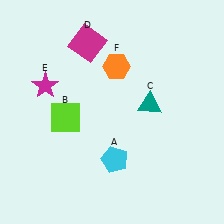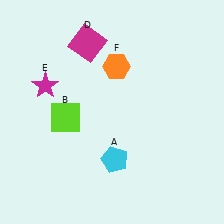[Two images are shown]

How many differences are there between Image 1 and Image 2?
There is 1 difference between the two images.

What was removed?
The teal triangle (C) was removed in Image 2.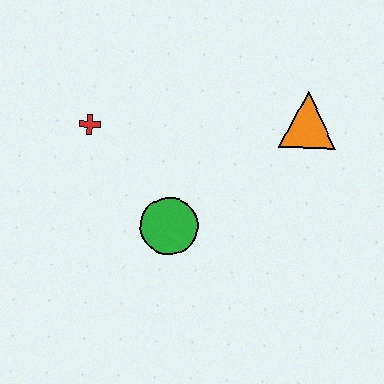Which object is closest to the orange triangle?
The green circle is closest to the orange triangle.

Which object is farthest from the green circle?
The orange triangle is farthest from the green circle.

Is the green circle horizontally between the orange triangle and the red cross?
Yes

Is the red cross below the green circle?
No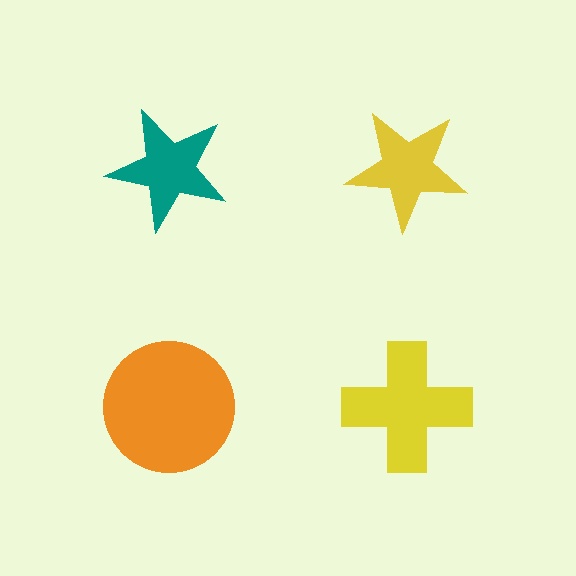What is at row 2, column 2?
A yellow cross.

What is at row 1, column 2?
A yellow star.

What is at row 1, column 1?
A teal star.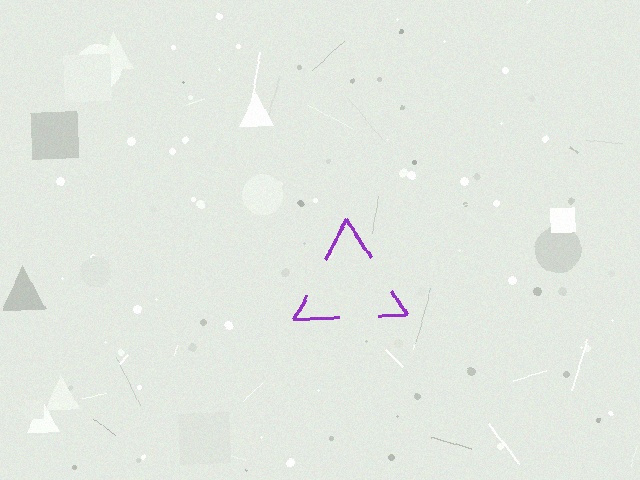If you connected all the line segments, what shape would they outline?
They would outline a triangle.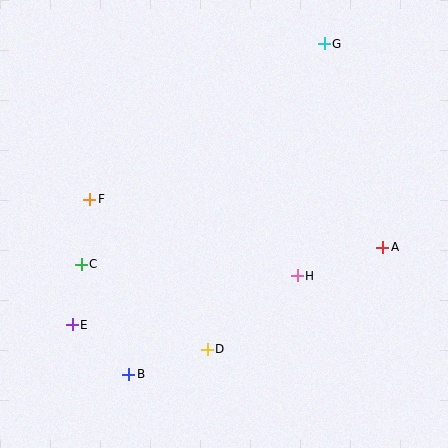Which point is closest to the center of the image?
Point H at (297, 276) is closest to the center.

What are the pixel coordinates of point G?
Point G is at (324, 44).